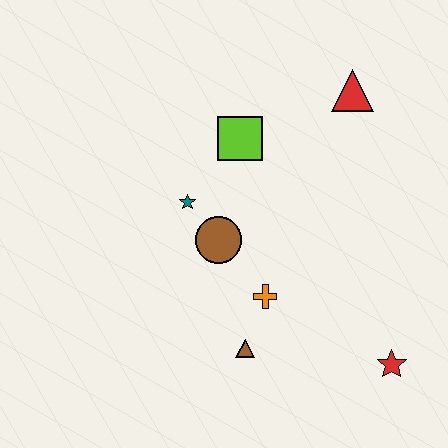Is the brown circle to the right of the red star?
No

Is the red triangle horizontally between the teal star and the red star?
Yes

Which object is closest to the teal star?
The brown circle is closest to the teal star.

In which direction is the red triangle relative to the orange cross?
The red triangle is above the orange cross.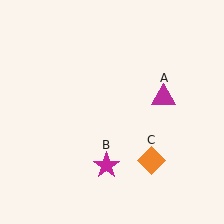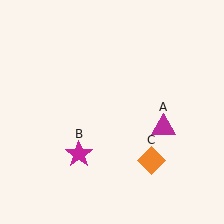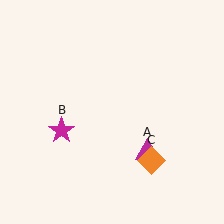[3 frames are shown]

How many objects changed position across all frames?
2 objects changed position: magenta triangle (object A), magenta star (object B).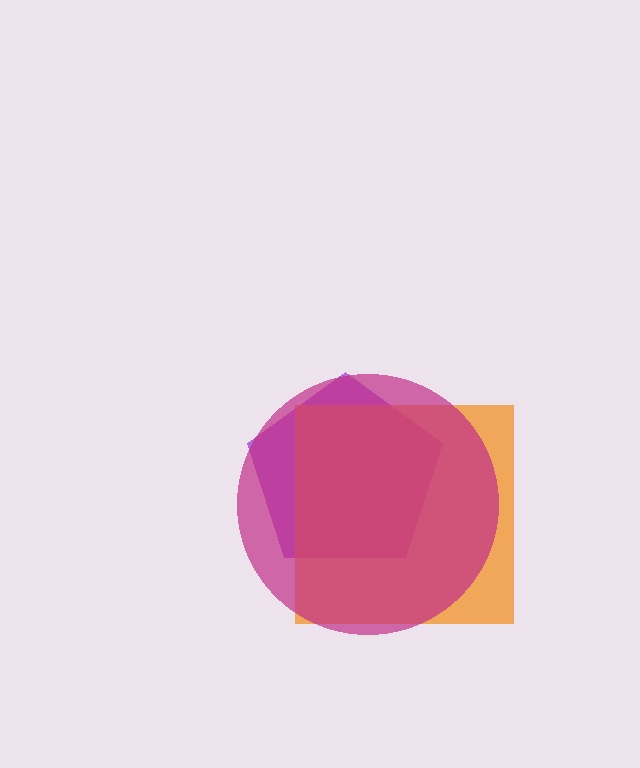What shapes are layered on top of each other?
The layered shapes are: a purple pentagon, an orange square, a magenta circle.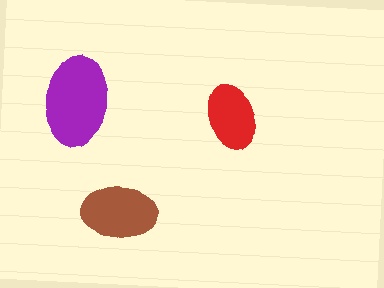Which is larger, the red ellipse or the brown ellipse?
The brown one.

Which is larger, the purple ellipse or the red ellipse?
The purple one.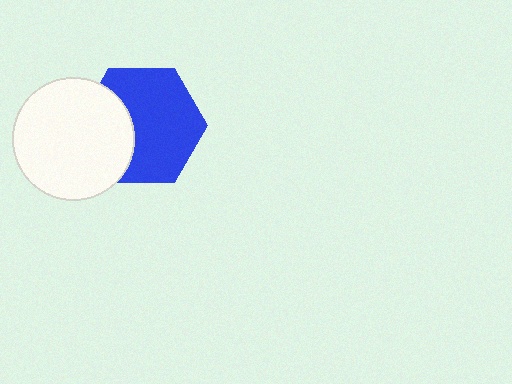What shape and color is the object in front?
The object in front is a white circle.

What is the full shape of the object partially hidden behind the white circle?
The partially hidden object is a blue hexagon.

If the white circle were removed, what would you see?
You would see the complete blue hexagon.